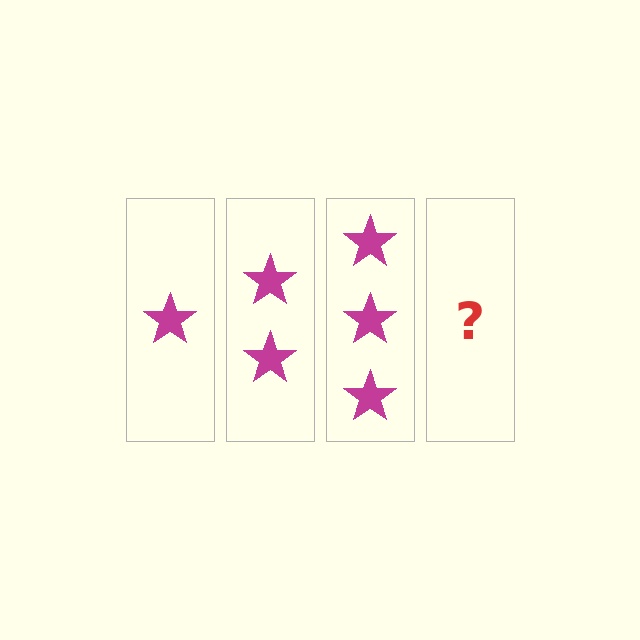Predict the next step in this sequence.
The next step is 4 stars.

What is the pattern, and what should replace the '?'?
The pattern is that each step adds one more star. The '?' should be 4 stars.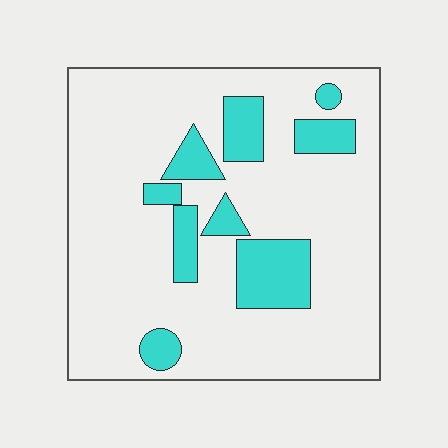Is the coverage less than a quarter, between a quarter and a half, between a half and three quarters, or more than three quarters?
Less than a quarter.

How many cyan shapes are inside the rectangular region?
9.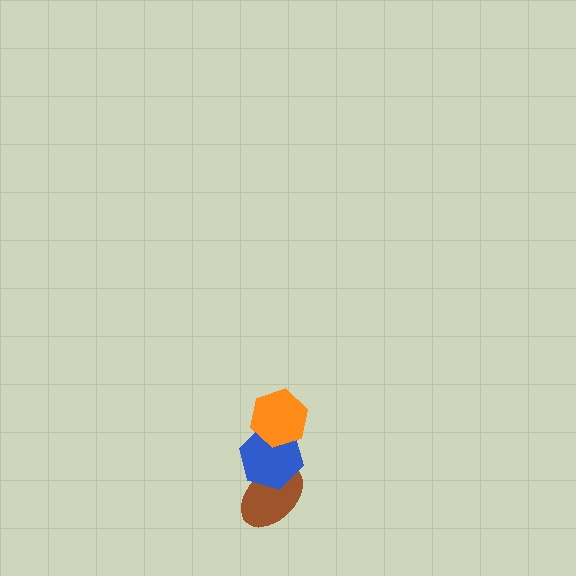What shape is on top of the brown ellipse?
The blue hexagon is on top of the brown ellipse.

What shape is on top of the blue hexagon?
The orange hexagon is on top of the blue hexagon.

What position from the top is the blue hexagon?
The blue hexagon is 2nd from the top.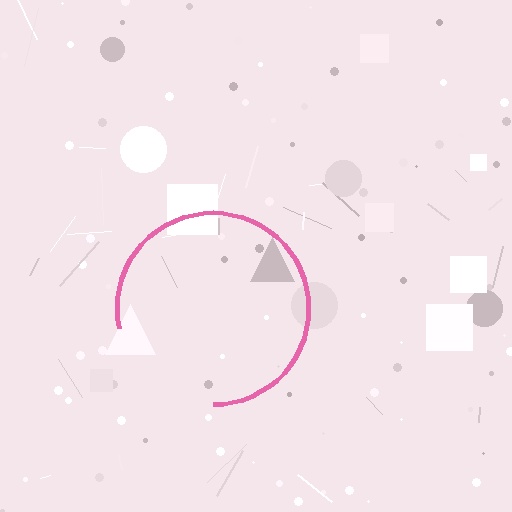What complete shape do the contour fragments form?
The contour fragments form a circle.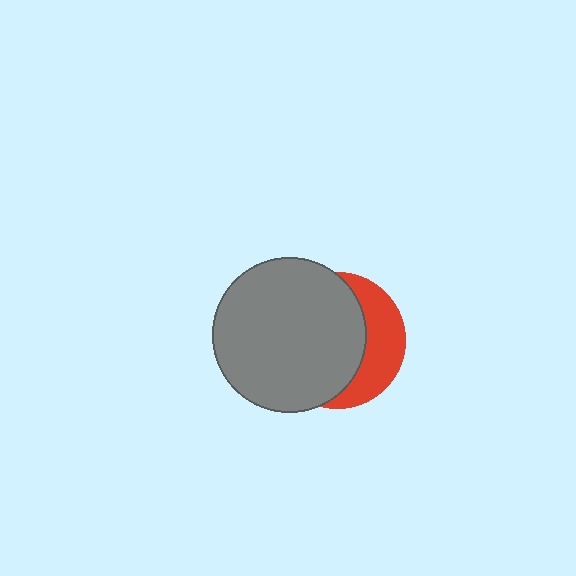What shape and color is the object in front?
The object in front is a gray circle.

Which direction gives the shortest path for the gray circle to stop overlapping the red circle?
Moving left gives the shortest separation.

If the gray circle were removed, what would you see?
You would see the complete red circle.